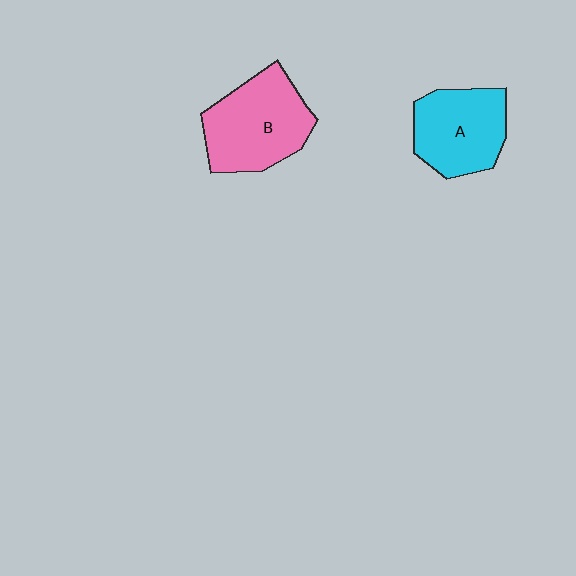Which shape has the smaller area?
Shape A (cyan).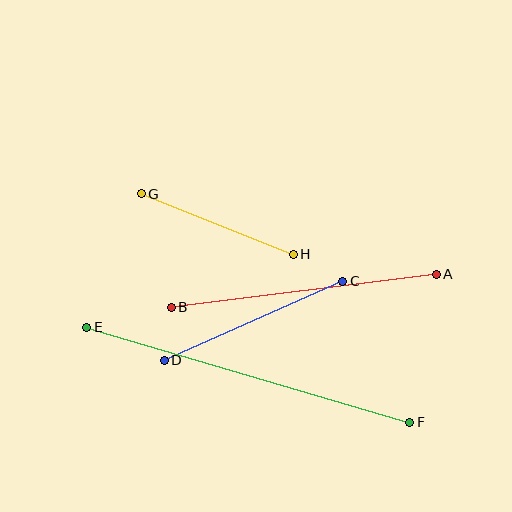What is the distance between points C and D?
The distance is approximately 195 pixels.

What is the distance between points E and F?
The distance is approximately 337 pixels.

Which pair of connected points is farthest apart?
Points E and F are farthest apart.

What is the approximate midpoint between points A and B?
The midpoint is at approximately (304, 291) pixels.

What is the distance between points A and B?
The distance is approximately 267 pixels.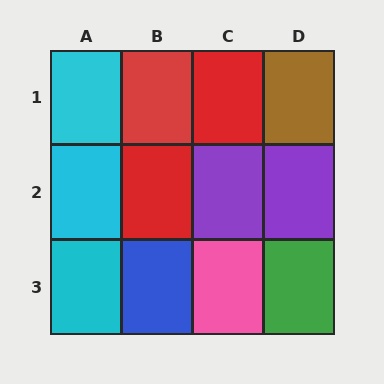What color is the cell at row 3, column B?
Blue.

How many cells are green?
1 cell is green.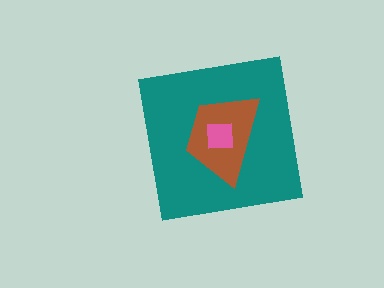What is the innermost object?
The pink square.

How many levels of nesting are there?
3.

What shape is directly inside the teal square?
The brown trapezoid.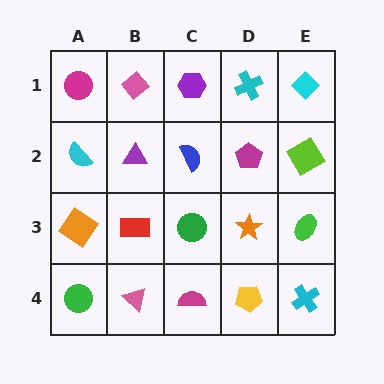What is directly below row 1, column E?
A lime diamond.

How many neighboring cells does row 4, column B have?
3.